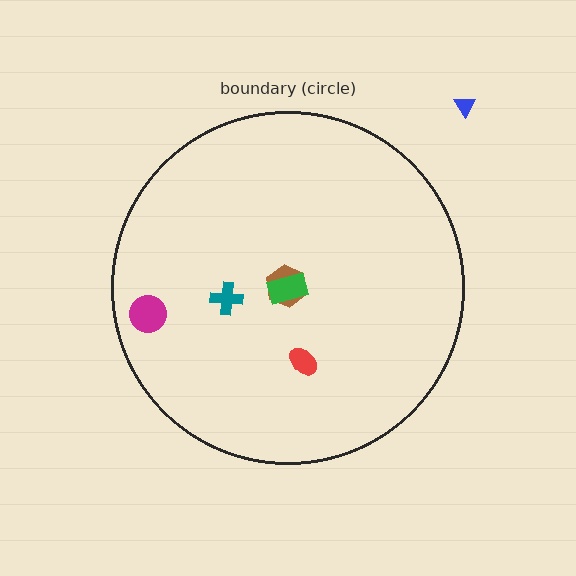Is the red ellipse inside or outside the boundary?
Inside.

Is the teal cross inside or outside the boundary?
Inside.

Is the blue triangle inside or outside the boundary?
Outside.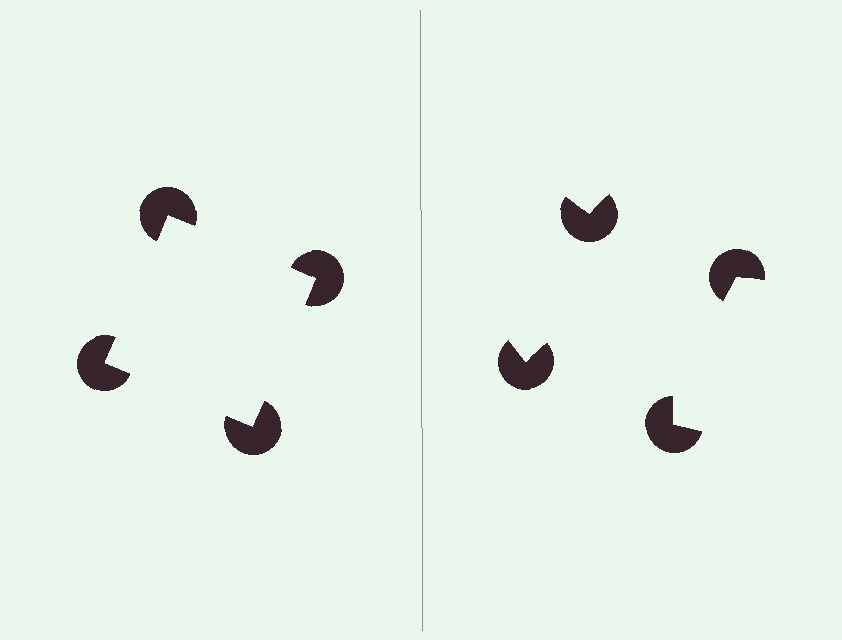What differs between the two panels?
The pac-man discs are positioned identically on both sides; only the wedge orientations differ. On the left they align to a square; on the right they are misaligned.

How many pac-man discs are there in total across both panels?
8 — 4 on each side.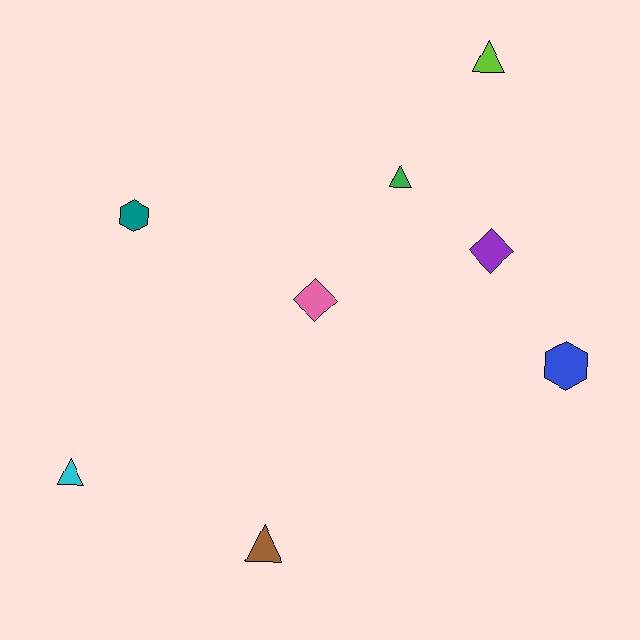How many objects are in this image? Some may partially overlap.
There are 8 objects.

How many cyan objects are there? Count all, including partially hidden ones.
There is 1 cyan object.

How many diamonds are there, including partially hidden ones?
There are 2 diamonds.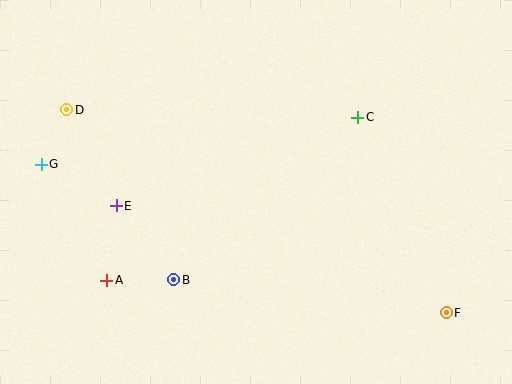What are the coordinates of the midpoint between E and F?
The midpoint between E and F is at (281, 259).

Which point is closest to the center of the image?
Point B at (174, 280) is closest to the center.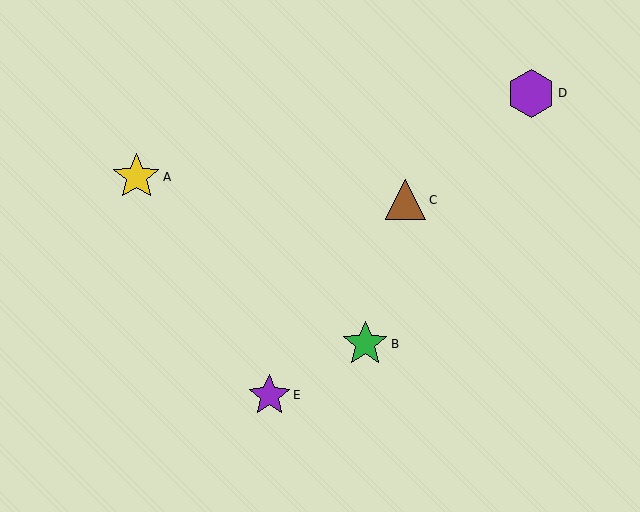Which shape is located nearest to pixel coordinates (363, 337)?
The green star (labeled B) at (365, 344) is nearest to that location.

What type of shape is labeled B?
Shape B is a green star.